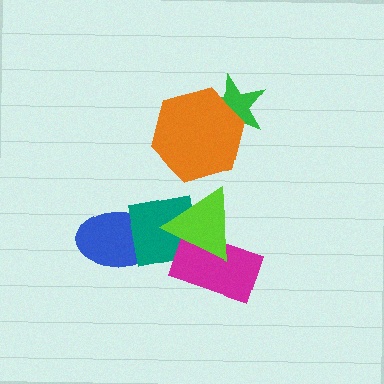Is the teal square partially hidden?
Yes, it is partially covered by another shape.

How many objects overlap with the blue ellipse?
1 object overlaps with the blue ellipse.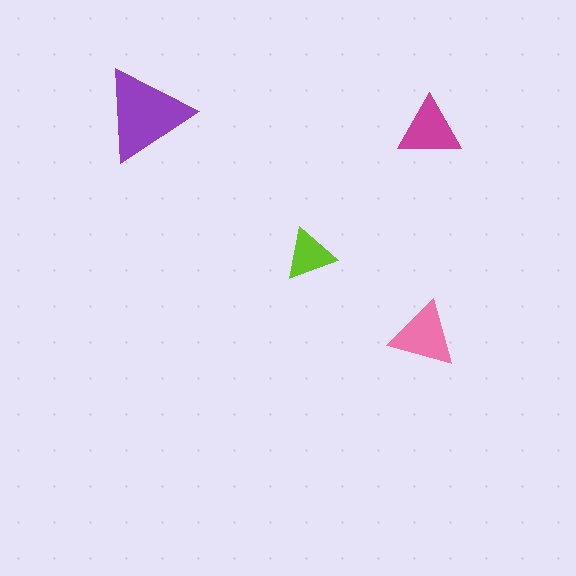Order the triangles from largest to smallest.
the purple one, the pink one, the magenta one, the lime one.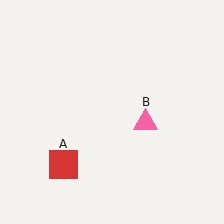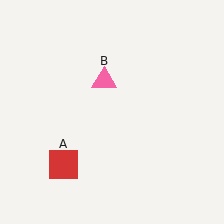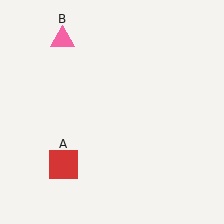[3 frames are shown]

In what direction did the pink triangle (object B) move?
The pink triangle (object B) moved up and to the left.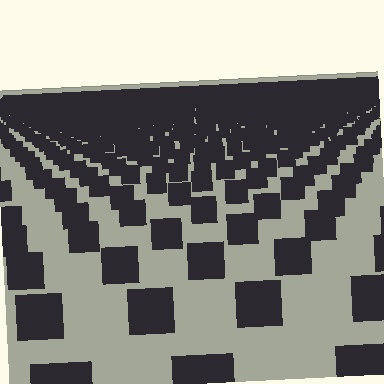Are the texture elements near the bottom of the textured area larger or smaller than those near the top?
Larger. Near the bottom, elements are closer to the viewer and appear at a bigger on-screen size.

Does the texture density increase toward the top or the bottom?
Density increases toward the top.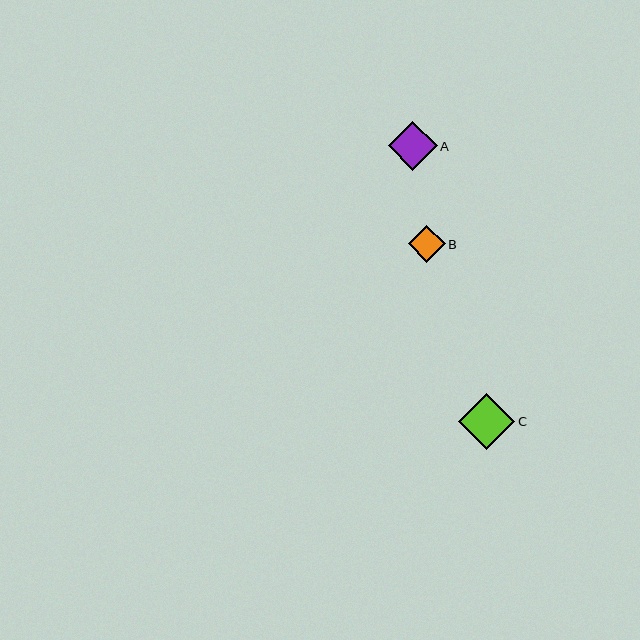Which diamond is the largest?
Diamond C is the largest with a size of approximately 56 pixels.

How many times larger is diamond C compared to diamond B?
Diamond C is approximately 1.5 times the size of diamond B.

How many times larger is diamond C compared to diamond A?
Diamond C is approximately 1.1 times the size of diamond A.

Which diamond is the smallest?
Diamond B is the smallest with a size of approximately 37 pixels.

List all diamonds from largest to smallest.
From largest to smallest: C, A, B.